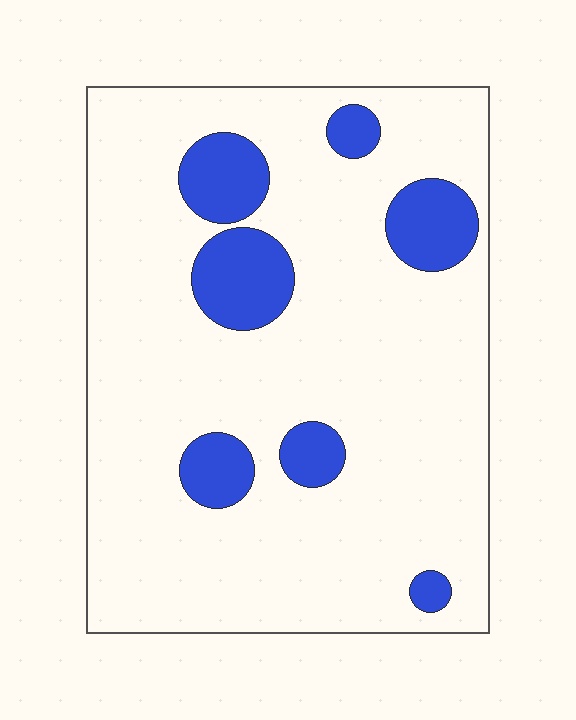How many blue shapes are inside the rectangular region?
7.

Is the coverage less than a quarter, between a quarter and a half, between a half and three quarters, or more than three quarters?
Less than a quarter.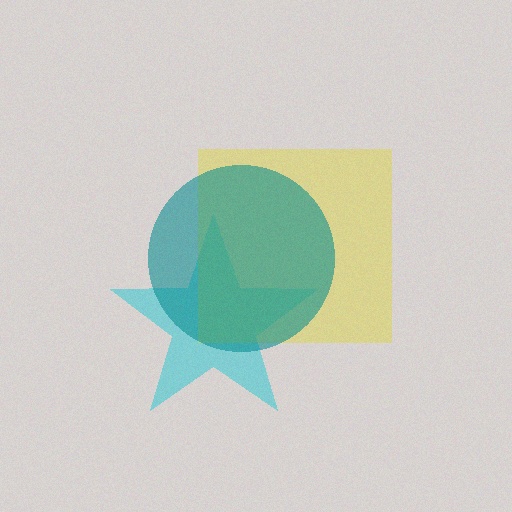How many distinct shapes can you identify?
There are 3 distinct shapes: a cyan star, a yellow square, a teal circle.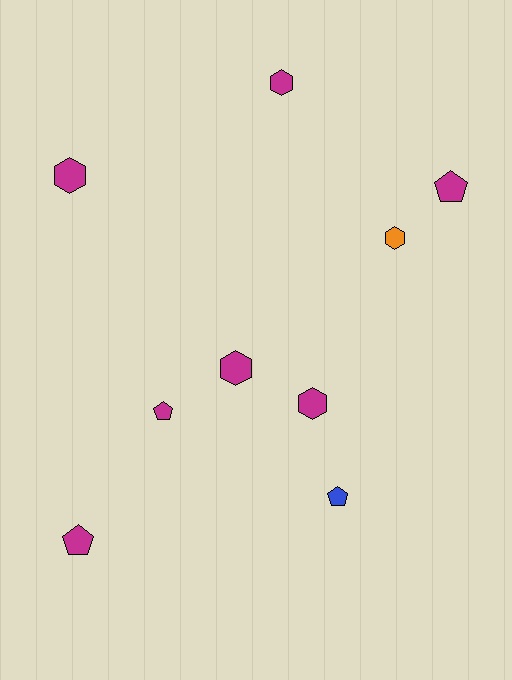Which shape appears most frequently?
Hexagon, with 5 objects.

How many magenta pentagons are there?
There are 3 magenta pentagons.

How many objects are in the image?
There are 9 objects.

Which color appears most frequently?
Magenta, with 7 objects.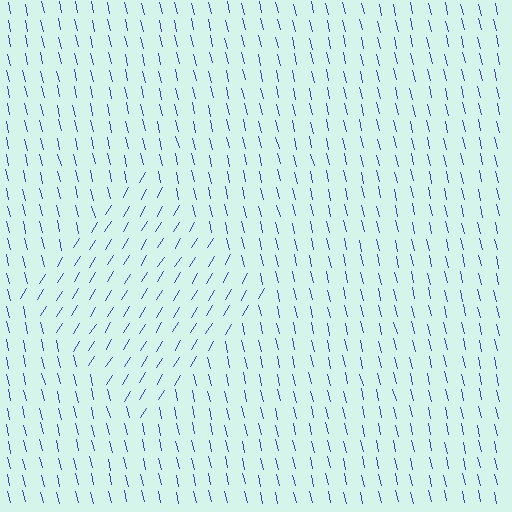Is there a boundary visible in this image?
Yes, there is a texture boundary formed by a change in line orientation.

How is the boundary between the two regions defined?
The boundary is defined purely by a change in line orientation (approximately 45 degrees difference). All lines are the same color and thickness.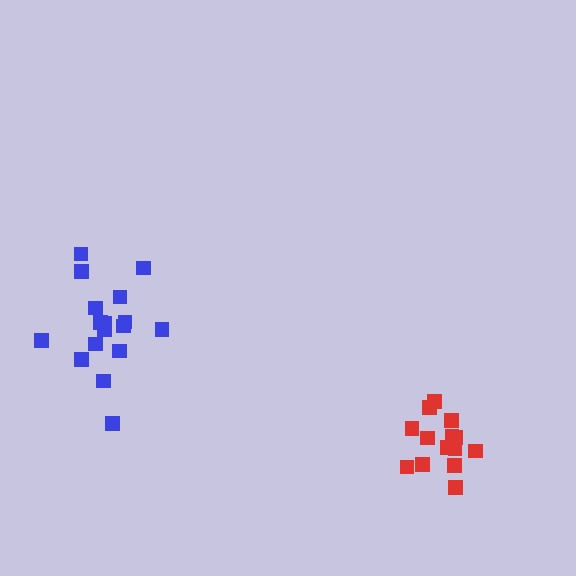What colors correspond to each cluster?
The clusters are colored: blue, red.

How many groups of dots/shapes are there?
There are 2 groups.